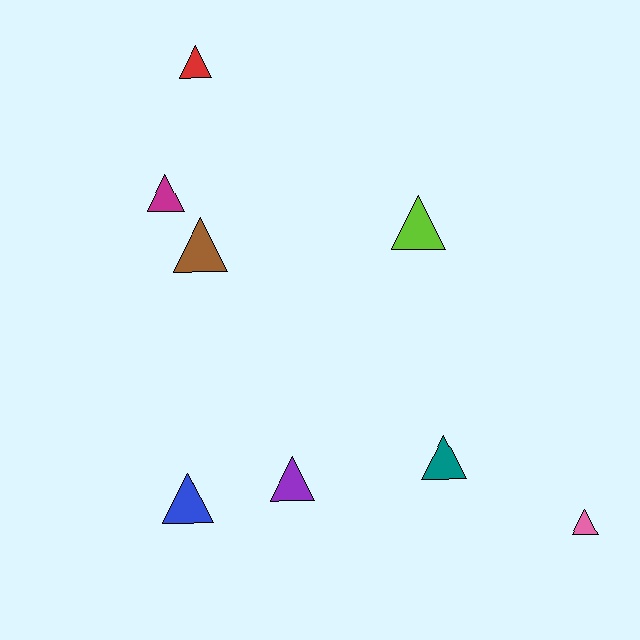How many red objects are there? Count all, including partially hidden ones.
There is 1 red object.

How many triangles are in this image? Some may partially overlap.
There are 8 triangles.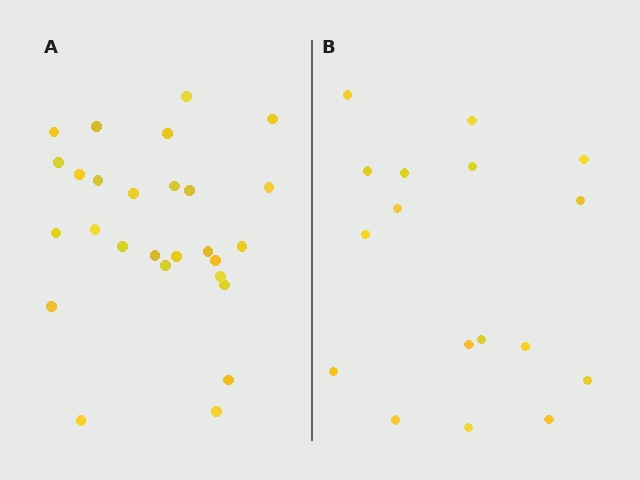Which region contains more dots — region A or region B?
Region A (the left region) has more dots.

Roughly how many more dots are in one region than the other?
Region A has roughly 10 or so more dots than region B.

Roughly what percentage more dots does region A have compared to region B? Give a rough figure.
About 60% more.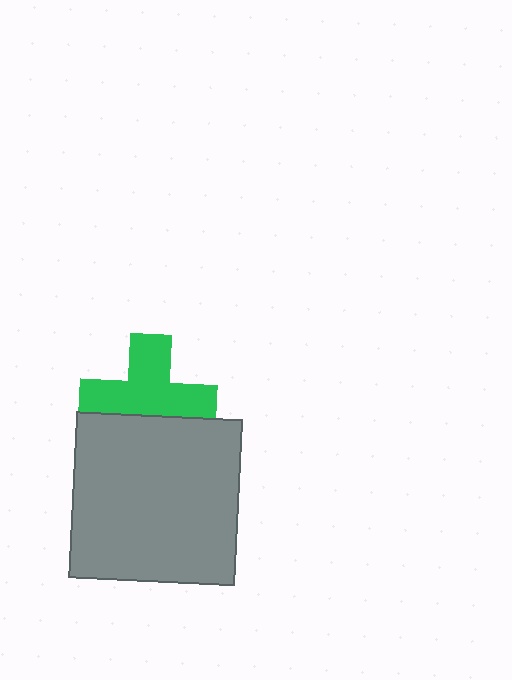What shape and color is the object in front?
The object in front is a gray square.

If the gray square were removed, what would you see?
You would see the complete green cross.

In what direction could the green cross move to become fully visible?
The green cross could move up. That would shift it out from behind the gray square entirely.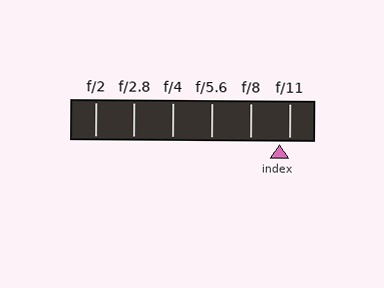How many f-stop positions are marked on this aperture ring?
There are 6 f-stop positions marked.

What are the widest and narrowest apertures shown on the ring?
The widest aperture shown is f/2 and the narrowest is f/11.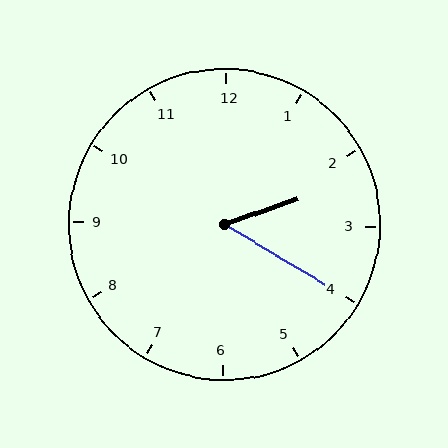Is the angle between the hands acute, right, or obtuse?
It is acute.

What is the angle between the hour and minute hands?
Approximately 50 degrees.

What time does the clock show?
2:20.